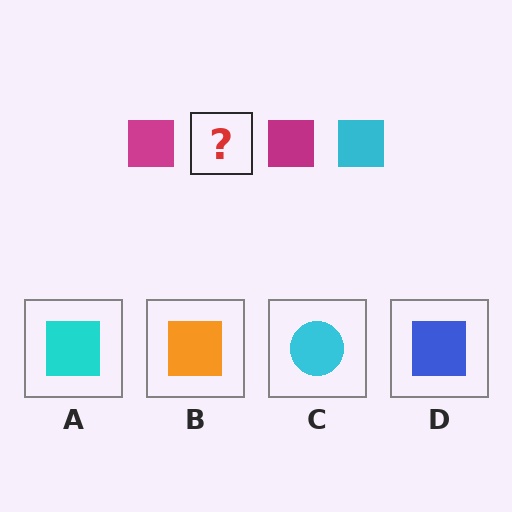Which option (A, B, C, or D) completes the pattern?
A.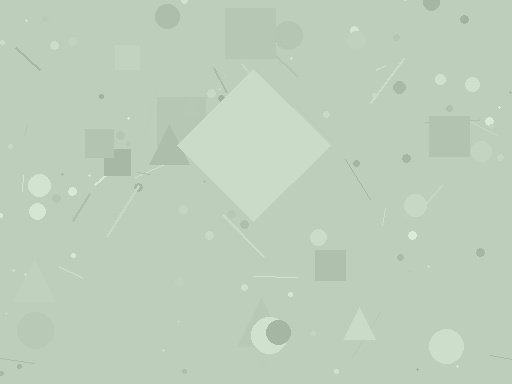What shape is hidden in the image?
A diamond is hidden in the image.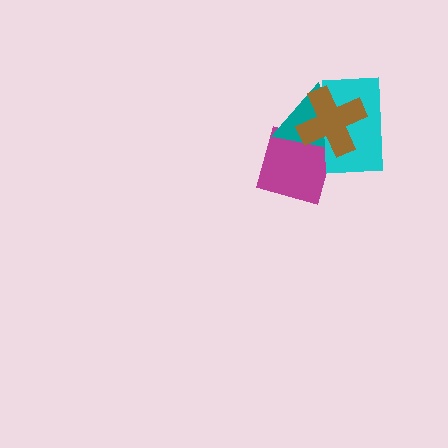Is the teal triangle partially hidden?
Yes, it is partially covered by another shape.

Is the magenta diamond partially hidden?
Yes, it is partially covered by another shape.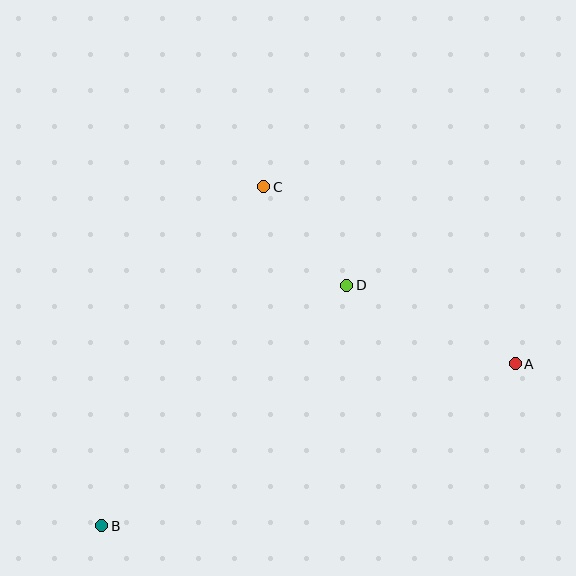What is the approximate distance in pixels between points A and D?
The distance between A and D is approximately 186 pixels.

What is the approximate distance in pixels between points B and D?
The distance between B and D is approximately 343 pixels.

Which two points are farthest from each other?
Points A and B are farthest from each other.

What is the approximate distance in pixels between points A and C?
The distance between A and C is approximately 308 pixels.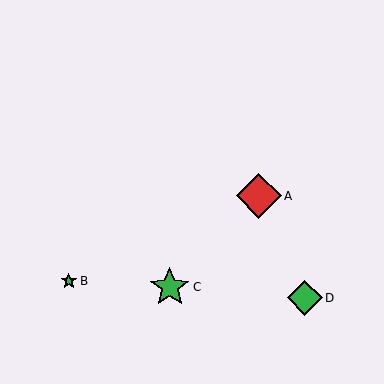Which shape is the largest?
The red diamond (labeled A) is the largest.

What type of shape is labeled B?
Shape B is a green star.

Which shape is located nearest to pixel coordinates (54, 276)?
The green star (labeled B) at (69, 281) is nearest to that location.